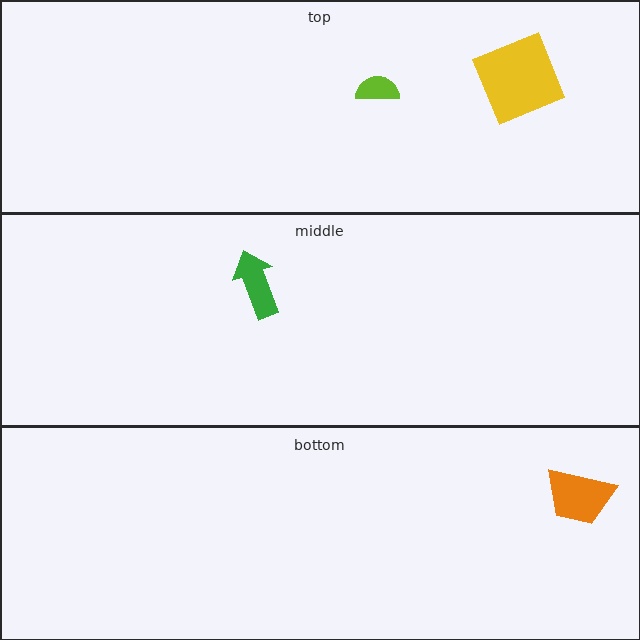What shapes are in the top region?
The lime semicircle, the yellow square.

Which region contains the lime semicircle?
The top region.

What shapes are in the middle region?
The green arrow.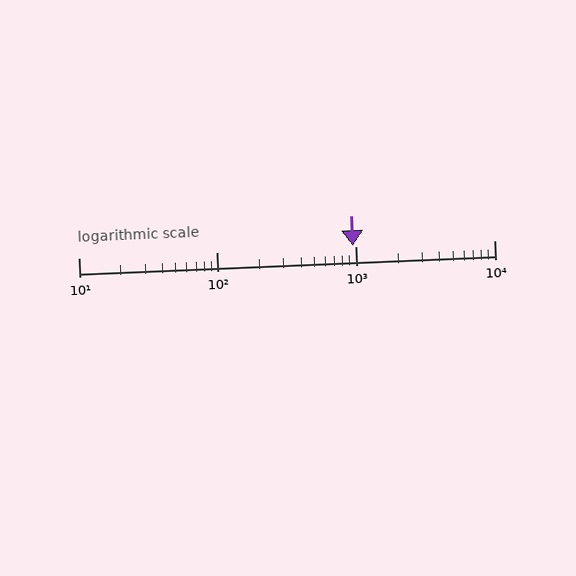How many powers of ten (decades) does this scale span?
The scale spans 3 decades, from 10 to 10000.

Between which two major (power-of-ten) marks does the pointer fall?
The pointer is between 100 and 1000.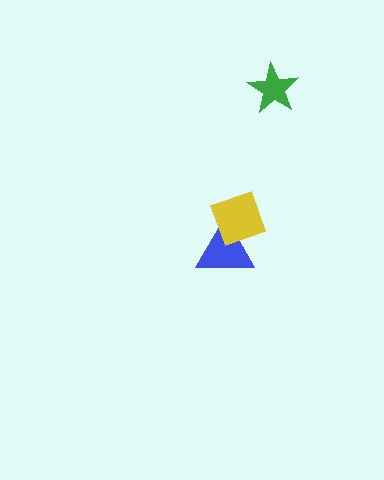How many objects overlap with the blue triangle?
1 object overlaps with the blue triangle.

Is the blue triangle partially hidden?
Yes, it is partially covered by another shape.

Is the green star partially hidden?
No, no other shape covers it.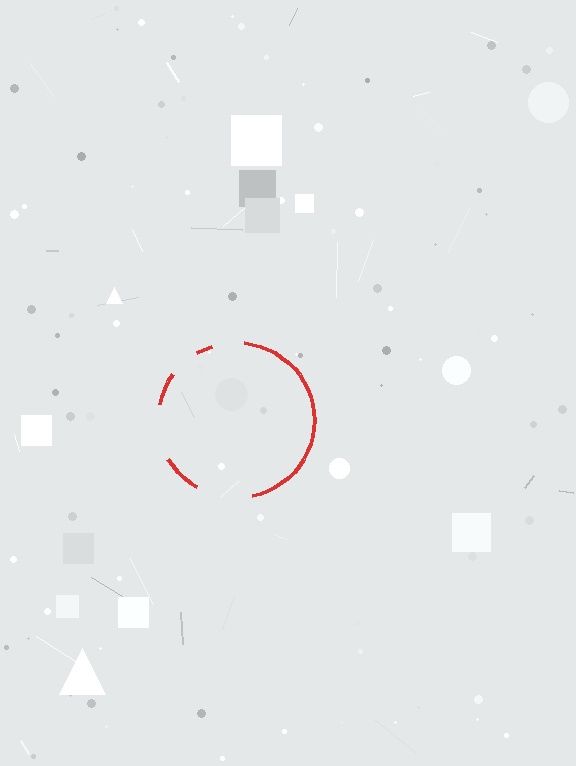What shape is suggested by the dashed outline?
The dashed outline suggests a circle.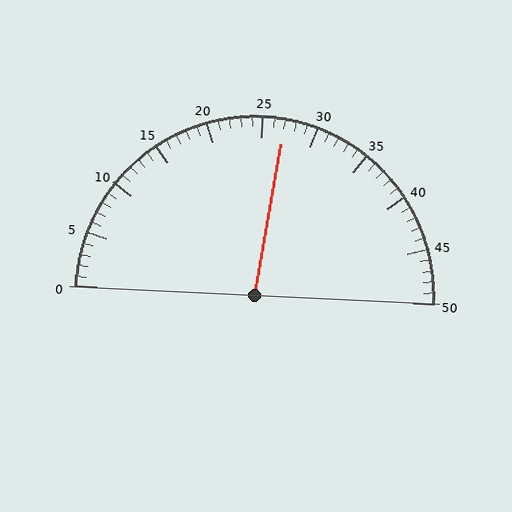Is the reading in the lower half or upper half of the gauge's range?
The reading is in the upper half of the range (0 to 50).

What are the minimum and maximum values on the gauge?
The gauge ranges from 0 to 50.